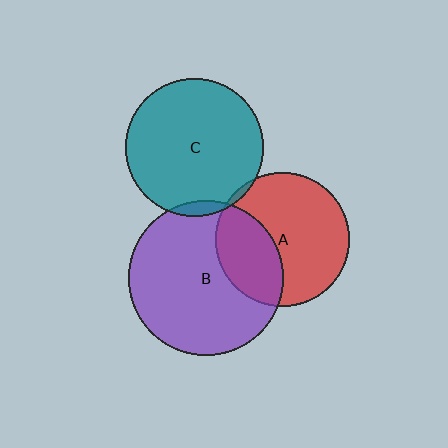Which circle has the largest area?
Circle B (purple).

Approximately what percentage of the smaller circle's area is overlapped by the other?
Approximately 35%.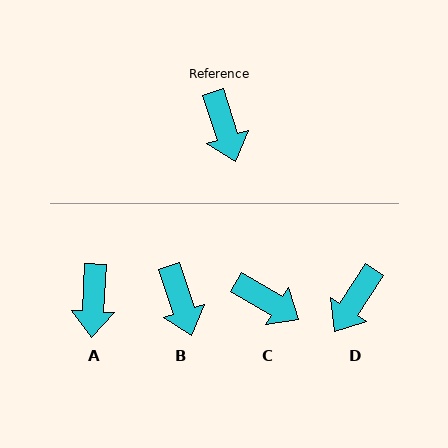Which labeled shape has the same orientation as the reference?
B.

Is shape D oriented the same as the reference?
No, it is off by about 51 degrees.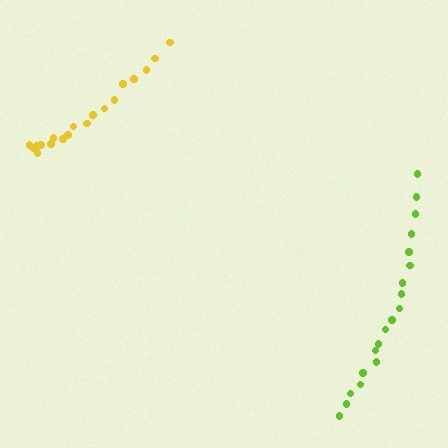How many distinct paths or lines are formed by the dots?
There are 2 distinct paths.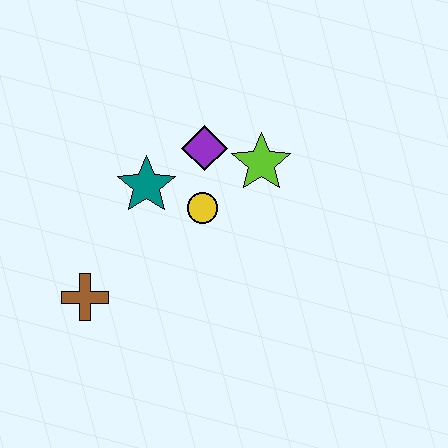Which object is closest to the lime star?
The purple diamond is closest to the lime star.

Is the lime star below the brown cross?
No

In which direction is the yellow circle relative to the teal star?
The yellow circle is to the right of the teal star.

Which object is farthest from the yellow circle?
The brown cross is farthest from the yellow circle.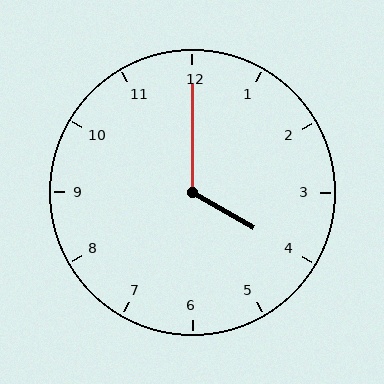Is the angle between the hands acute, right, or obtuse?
It is obtuse.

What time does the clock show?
4:00.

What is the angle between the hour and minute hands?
Approximately 120 degrees.